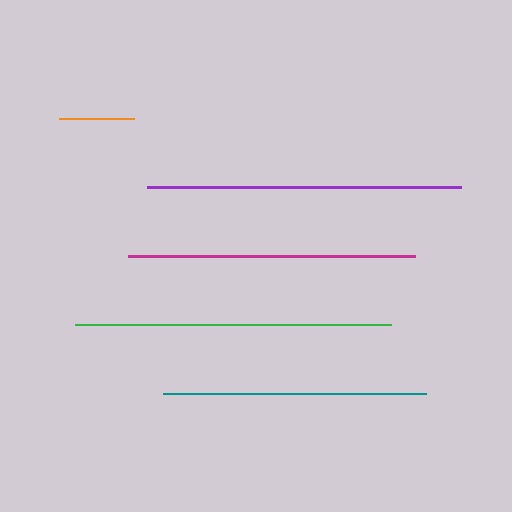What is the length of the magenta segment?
The magenta segment is approximately 287 pixels long.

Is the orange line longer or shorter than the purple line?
The purple line is longer than the orange line.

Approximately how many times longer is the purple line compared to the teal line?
The purple line is approximately 1.2 times the length of the teal line.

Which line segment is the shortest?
The orange line is the shortest at approximately 75 pixels.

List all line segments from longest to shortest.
From longest to shortest: green, purple, magenta, teal, orange.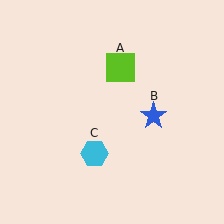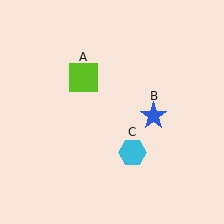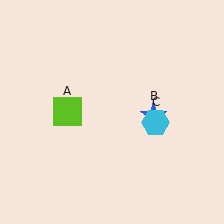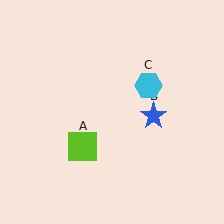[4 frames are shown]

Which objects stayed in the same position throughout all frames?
Blue star (object B) remained stationary.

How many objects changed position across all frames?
2 objects changed position: lime square (object A), cyan hexagon (object C).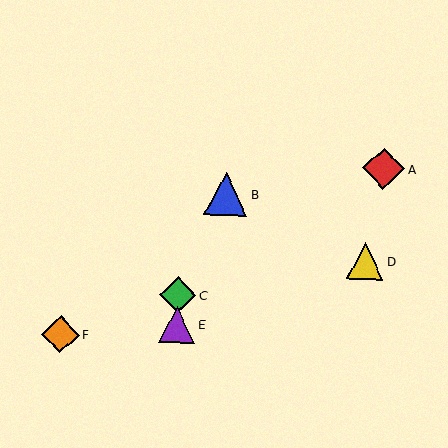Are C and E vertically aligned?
Yes, both are at x≈178.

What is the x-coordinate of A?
Object A is at x≈384.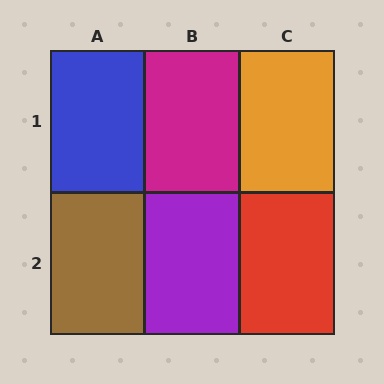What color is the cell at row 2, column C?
Red.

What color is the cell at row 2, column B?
Purple.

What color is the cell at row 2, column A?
Brown.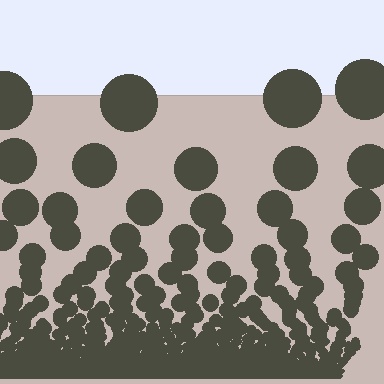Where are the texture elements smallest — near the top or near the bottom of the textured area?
Near the bottom.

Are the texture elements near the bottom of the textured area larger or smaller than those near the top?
Smaller. The gradient is inverted — elements near the bottom are smaller and denser.